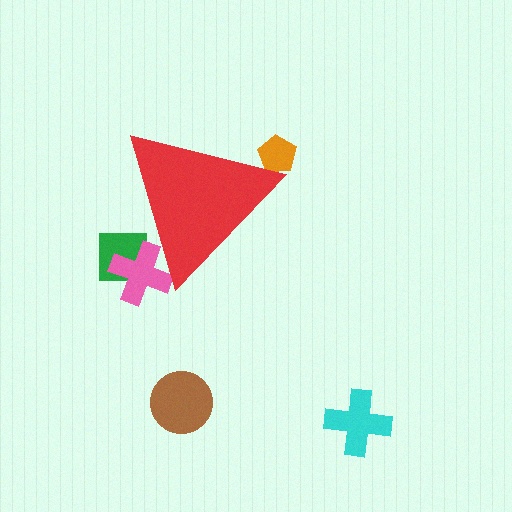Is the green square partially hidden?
Yes, the green square is partially hidden behind the red triangle.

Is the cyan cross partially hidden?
No, the cyan cross is fully visible.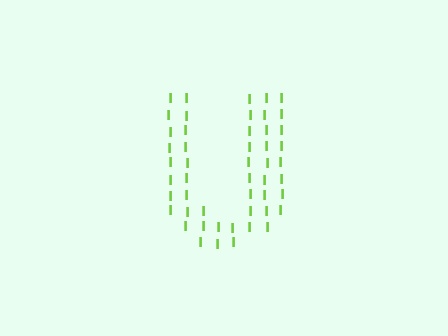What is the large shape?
The large shape is the letter U.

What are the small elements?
The small elements are letter I's.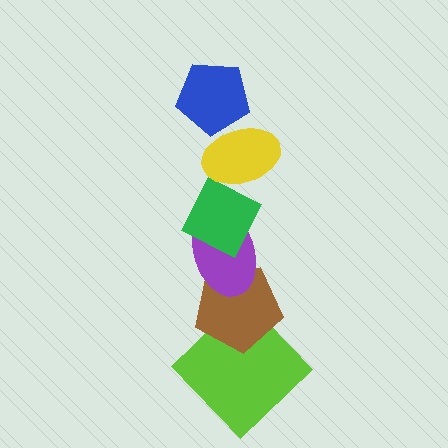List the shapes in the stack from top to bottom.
From top to bottom: the blue pentagon, the yellow ellipse, the green diamond, the purple ellipse, the brown pentagon, the lime diamond.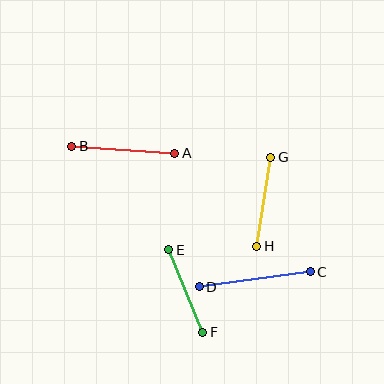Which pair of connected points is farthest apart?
Points C and D are farthest apart.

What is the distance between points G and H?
The distance is approximately 90 pixels.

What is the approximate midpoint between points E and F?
The midpoint is at approximately (186, 291) pixels.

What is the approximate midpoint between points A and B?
The midpoint is at approximately (123, 150) pixels.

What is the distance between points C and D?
The distance is approximately 112 pixels.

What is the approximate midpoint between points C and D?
The midpoint is at approximately (255, 279) pixels.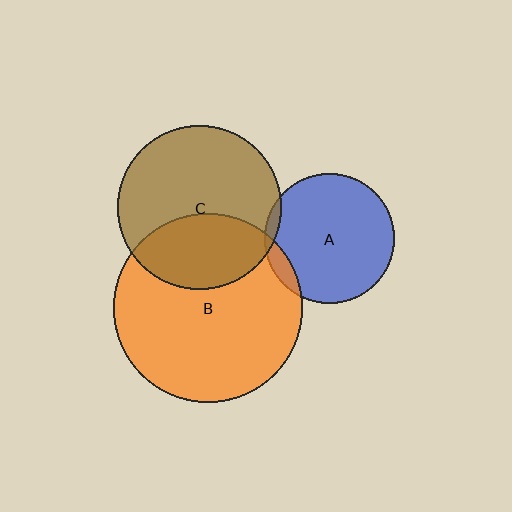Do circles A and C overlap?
Yes.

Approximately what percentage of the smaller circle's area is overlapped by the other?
Approximately 5%.